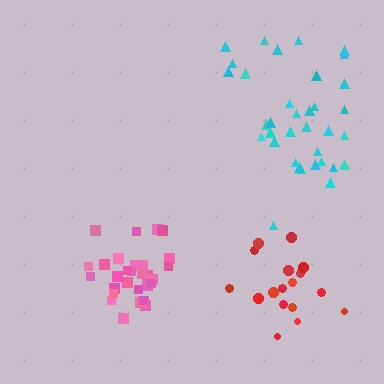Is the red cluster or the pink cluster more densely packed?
Pink.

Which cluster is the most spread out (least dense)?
Cyan.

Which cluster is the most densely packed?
Pink.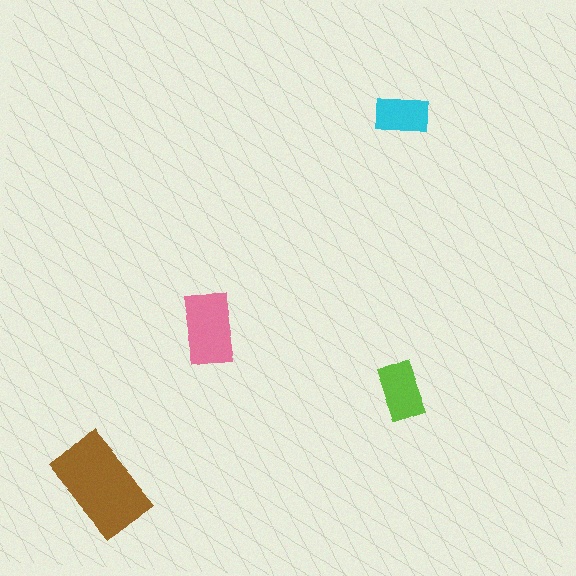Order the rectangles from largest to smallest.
the brown one, the pink one, the lime one, the cyan one.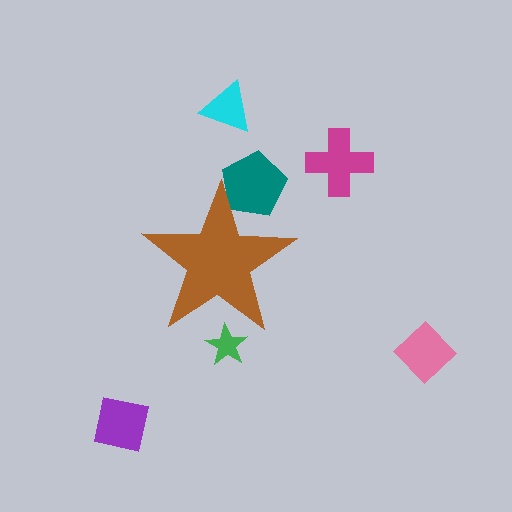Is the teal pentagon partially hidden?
Yes, the teal pentagon is partially hidden behind the brown star.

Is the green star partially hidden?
Yes, the green star is partially hidden behind the brown star.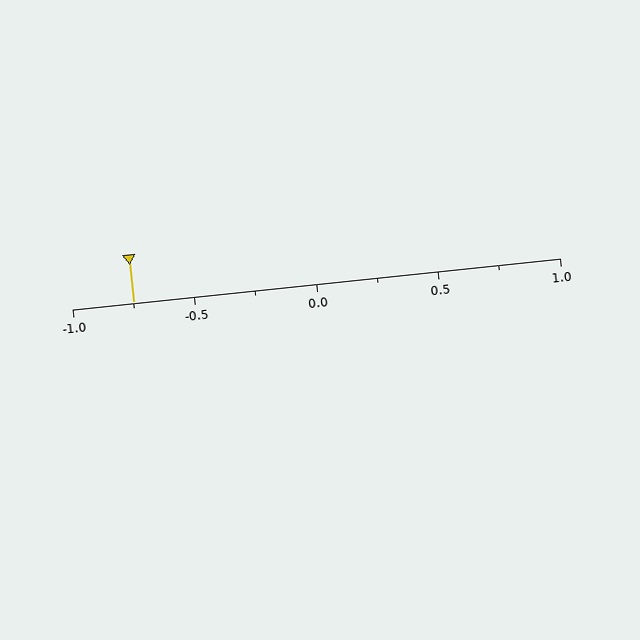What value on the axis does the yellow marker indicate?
The marker indicates approximately -0.75.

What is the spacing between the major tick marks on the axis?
The major ticks are spaced 0.5 apart.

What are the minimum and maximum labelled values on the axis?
The axis runs from -1.0 to 1.0.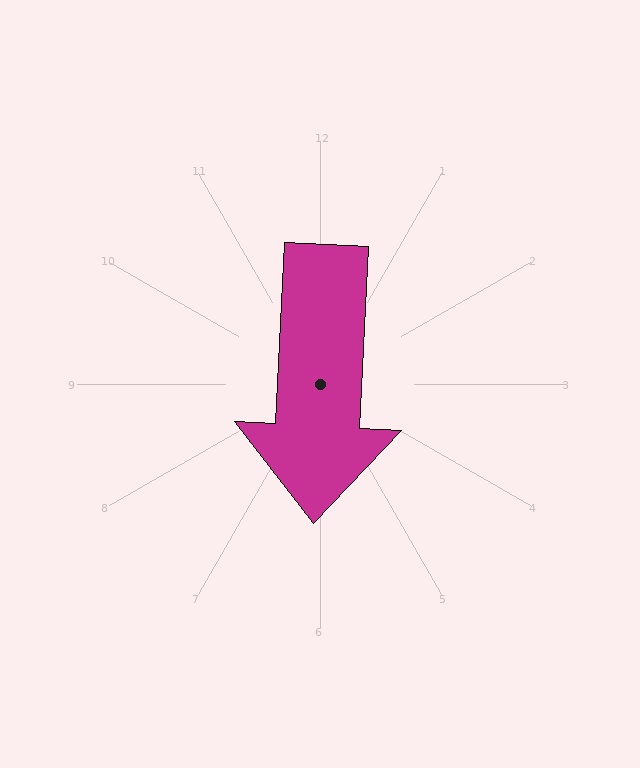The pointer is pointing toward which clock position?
Roughly 6 o'clock.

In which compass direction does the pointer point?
South.